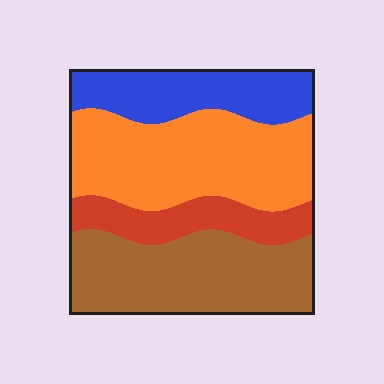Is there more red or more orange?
Orange.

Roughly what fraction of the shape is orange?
Orange takes up about one third (1/3) of the shape.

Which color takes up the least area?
Red, at roughly 15%.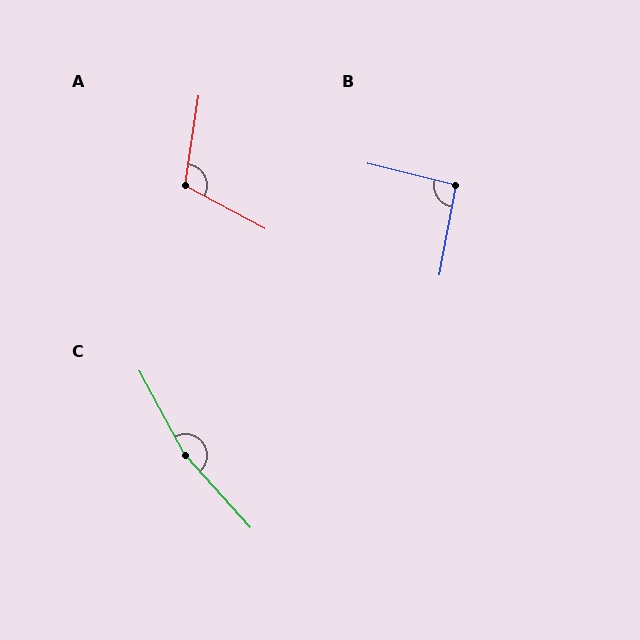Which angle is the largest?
C, at approximately 166 degrees.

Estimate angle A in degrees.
Approximately 110 degrees.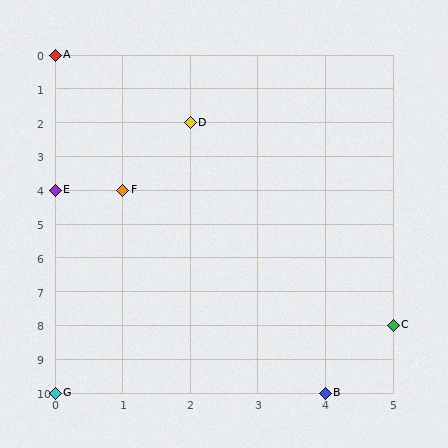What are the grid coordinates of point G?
Point G is at grid coordinates (0, 10).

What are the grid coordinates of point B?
Point B is at grid coordinates (4, 10).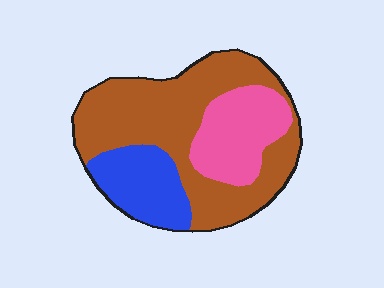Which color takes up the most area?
Brown, at roughly 55%.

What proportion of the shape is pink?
Pink takes up less than a quarter of the shape.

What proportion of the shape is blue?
Blue takes up less than a quarter of the shape.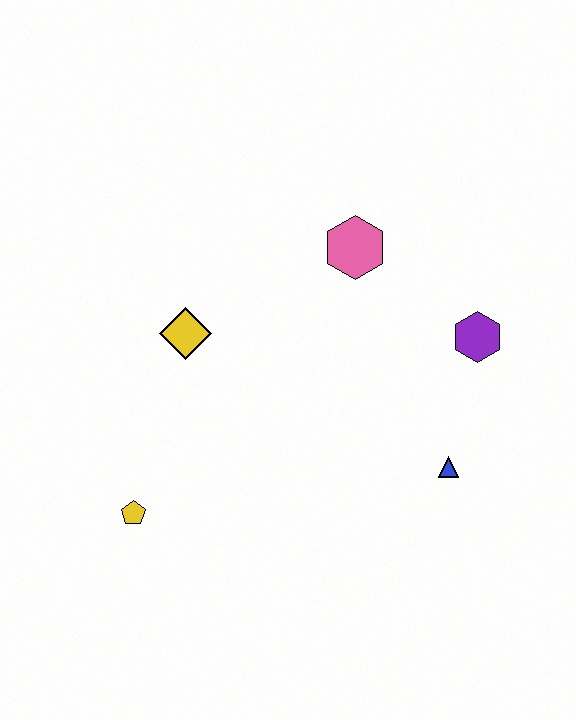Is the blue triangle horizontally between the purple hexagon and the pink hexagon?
Yes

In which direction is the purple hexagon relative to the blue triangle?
The purple hexagon is above the blue triangle.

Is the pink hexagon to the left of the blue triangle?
Yes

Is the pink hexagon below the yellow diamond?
No